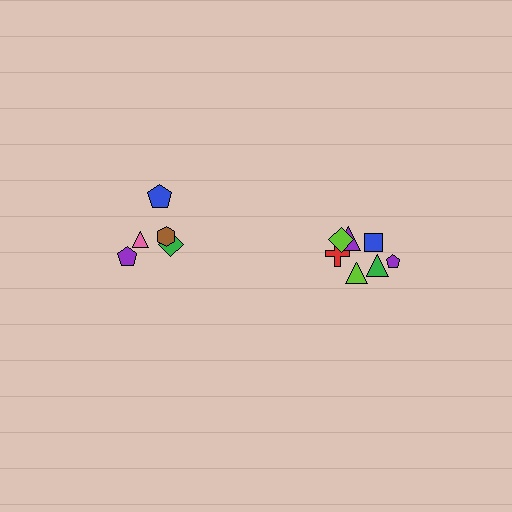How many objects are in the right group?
There are 7 objects.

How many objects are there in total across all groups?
There are 12 objects.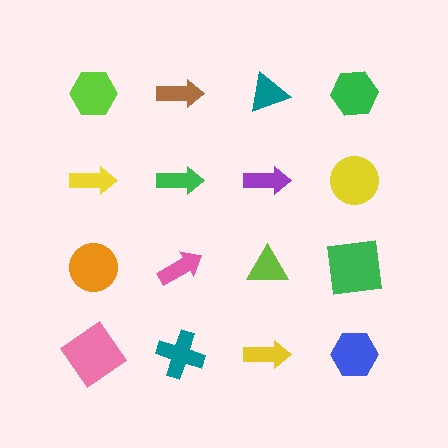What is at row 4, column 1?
A pink diamond.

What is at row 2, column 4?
A yellow circle.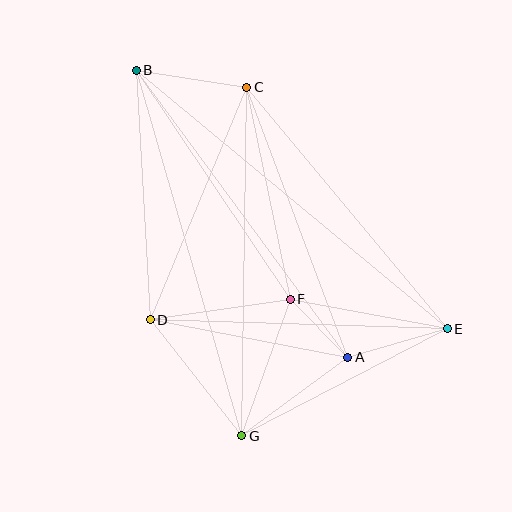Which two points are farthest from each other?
Points B and E are farthest from each other.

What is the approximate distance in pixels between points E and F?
The distance between E and F is approximately 160 pixels.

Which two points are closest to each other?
Points A and F are closest to each other.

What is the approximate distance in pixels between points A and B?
The distance between A and B is approximately 357 pixels.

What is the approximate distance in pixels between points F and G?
The distance between F and G is approximately 145 pixels.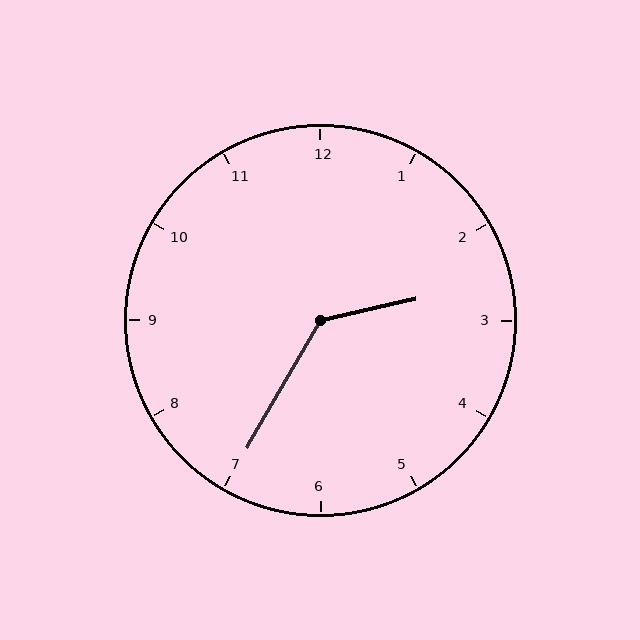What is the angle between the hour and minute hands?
Approximately 132 degrees.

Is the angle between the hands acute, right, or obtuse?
It is obtuse.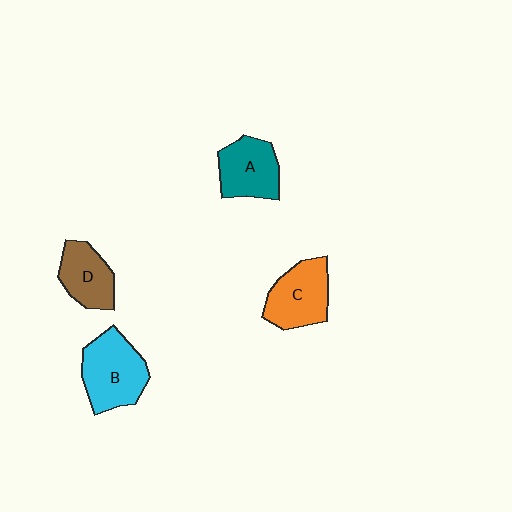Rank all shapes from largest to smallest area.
From largest to smallest: B (cyan), C (orange), A (teal), D (brown).